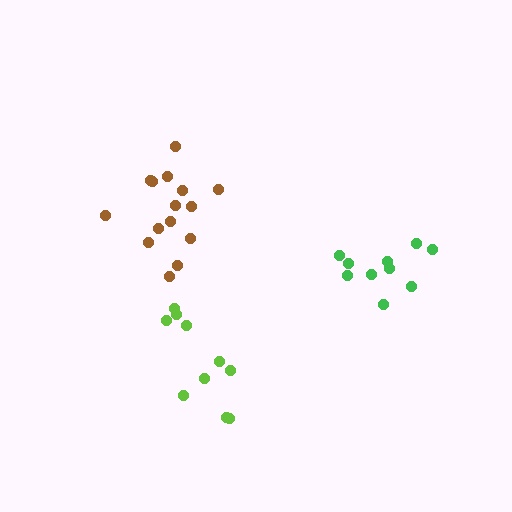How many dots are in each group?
Group 1: 15 dots, Group 2: 10 dots, Group 3: 10 dots (35 total).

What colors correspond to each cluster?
The clusters are colored: brown, green, lime.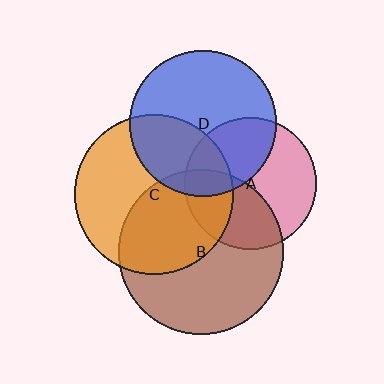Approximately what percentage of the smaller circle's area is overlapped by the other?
Approximately 40%.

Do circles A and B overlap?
Yes.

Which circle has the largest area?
Circle B (brown).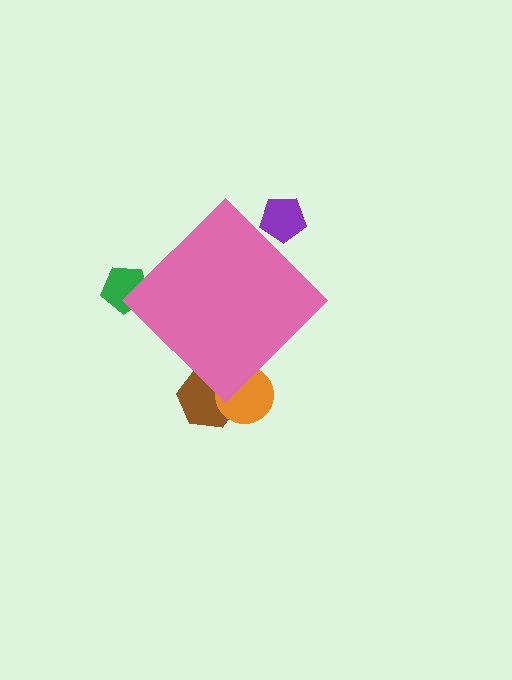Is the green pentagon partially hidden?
Yes, the green pentagon is partially hidden behind the pink diamond.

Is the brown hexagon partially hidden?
Yes, the brown hexagon is partially hidden behind the pink diamond.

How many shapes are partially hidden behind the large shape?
4 shapes are partially hidden.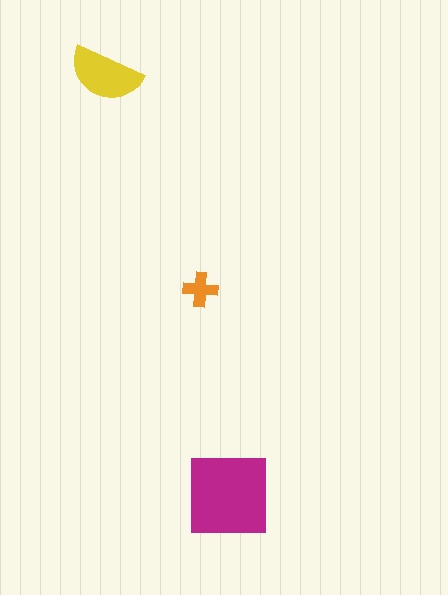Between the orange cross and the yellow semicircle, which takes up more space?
The yellow semicircle.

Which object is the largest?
The magenta square.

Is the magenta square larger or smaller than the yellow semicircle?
Larger.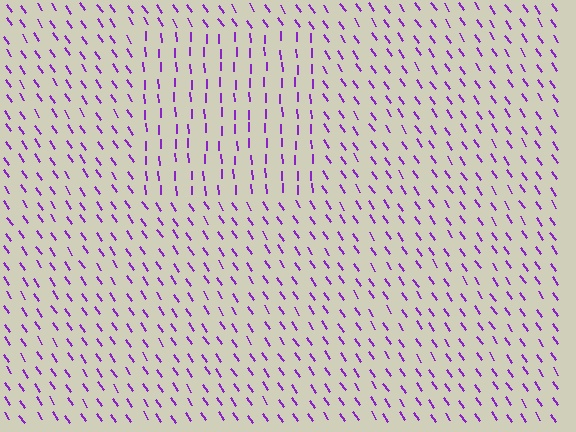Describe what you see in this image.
The image is filled with small purple line segments. A rectangle region in the image has lines oriented differently from the surrounding lines, creating a visible texture boundary.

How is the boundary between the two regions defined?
The boundary is defined purely by a change in line orientation (approximately 31 degrees difference). All lines are the same color and thickness.